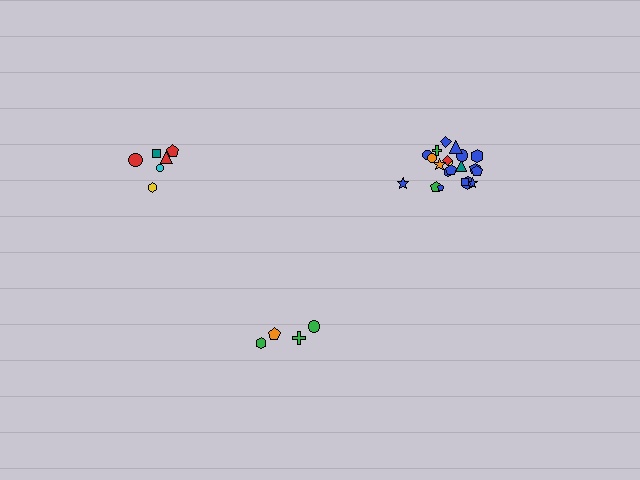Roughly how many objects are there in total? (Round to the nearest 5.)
Roughly 30 objects in total.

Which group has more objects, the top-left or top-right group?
The top-right group.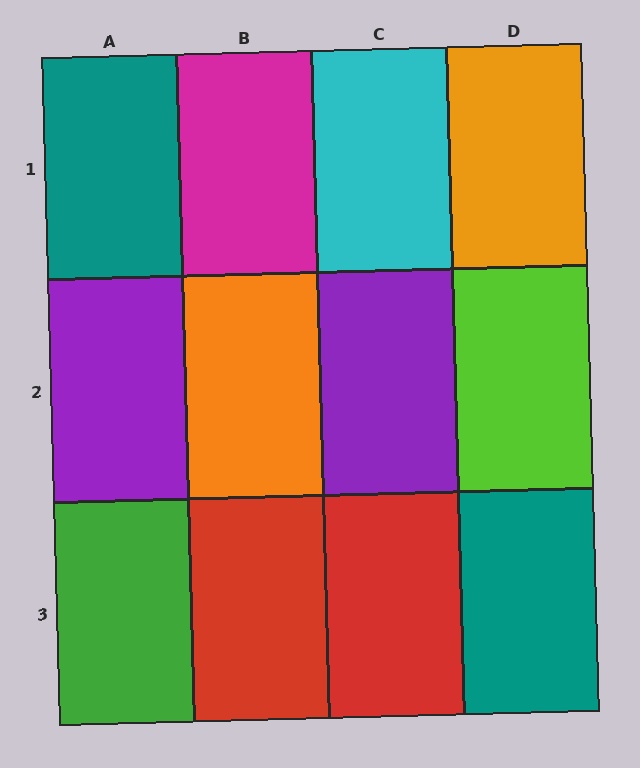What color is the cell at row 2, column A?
Purple.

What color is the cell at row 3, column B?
Red.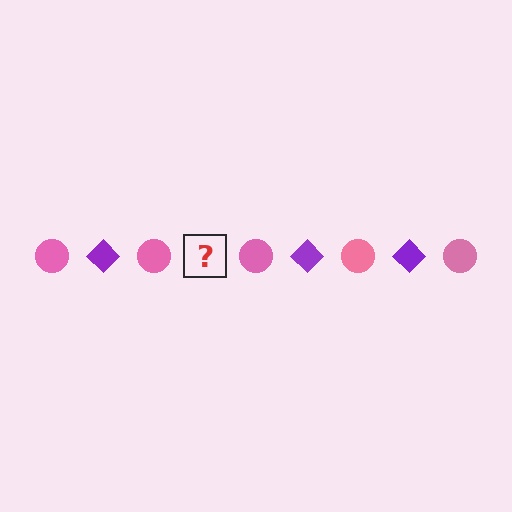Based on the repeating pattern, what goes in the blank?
The blank should be a purple diamond.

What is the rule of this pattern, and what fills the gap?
The rule is that the pattern alternates between pink circle and purple diamond. The gap should be filled with a purple diamond.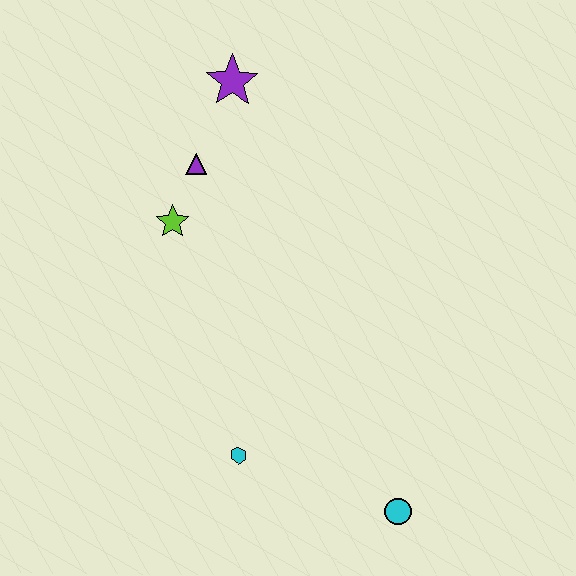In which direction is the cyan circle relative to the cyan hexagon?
The cyan circle is to the right of the cyan hexagon.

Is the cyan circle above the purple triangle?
No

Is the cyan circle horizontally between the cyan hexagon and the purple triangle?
No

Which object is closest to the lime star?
The purple triangle is closest to the lime star.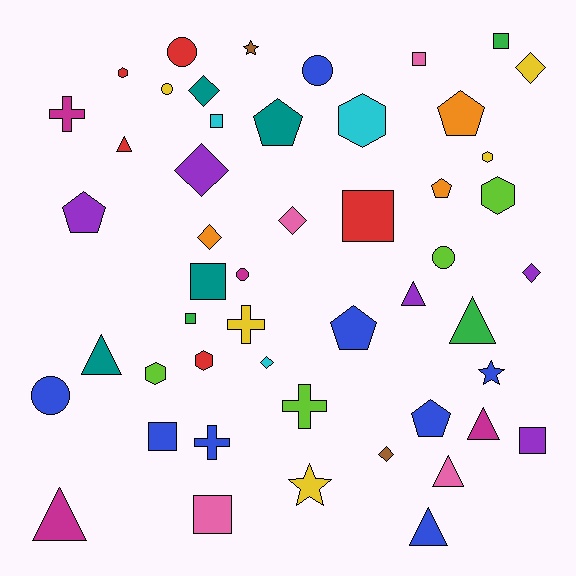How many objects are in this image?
There are 50 objects.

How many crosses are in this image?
There are 4 crosses.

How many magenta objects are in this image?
There are 4 magenta objects.